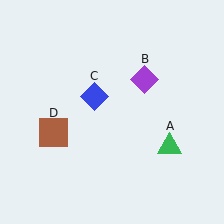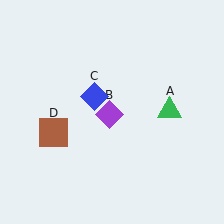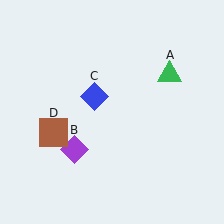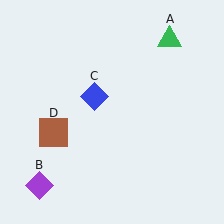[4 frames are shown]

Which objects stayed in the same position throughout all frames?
Blue diamond (object C) and brown square (object D) remained stationary.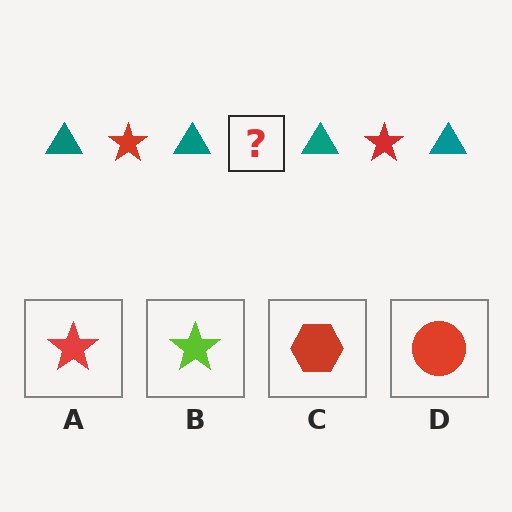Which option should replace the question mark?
Option A.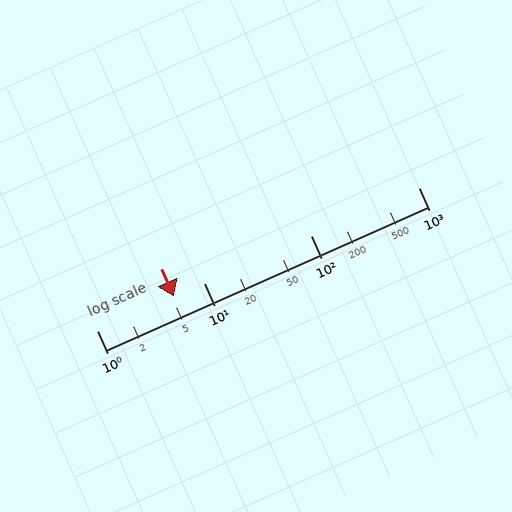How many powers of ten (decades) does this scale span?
The scale spans 3 decades, from 1 to 1000.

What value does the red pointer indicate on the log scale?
The pointer indicates approximately 5.2.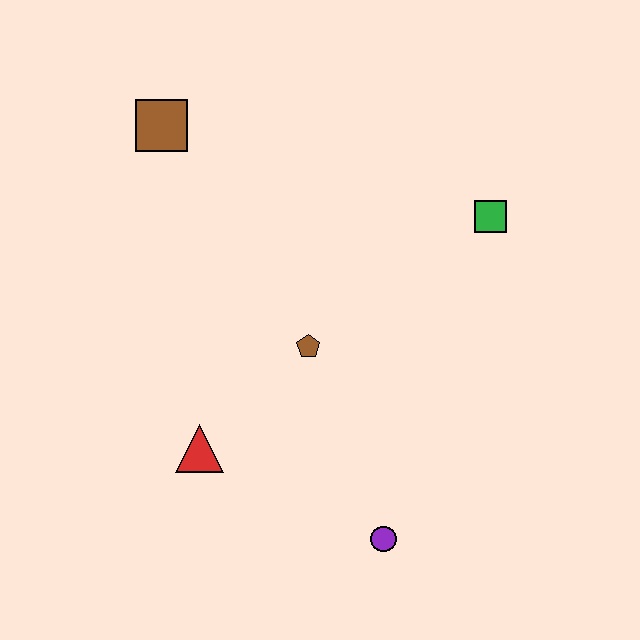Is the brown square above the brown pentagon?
Yes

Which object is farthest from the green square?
The red triangle is farthest from the green square.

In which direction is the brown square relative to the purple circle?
The brown square is above the purple circle.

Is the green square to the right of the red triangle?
Yes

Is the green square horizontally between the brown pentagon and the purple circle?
No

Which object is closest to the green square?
The brown pentagon is closest to the green square.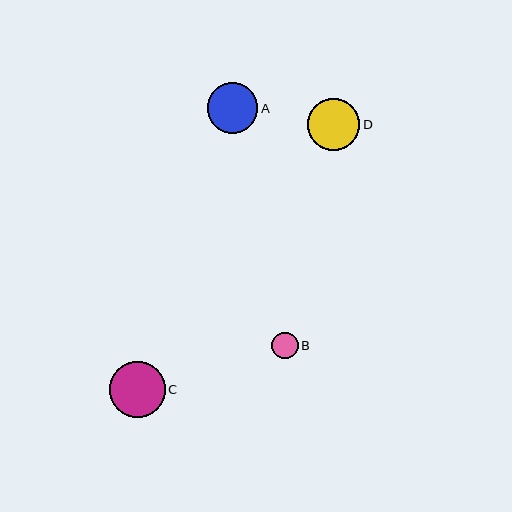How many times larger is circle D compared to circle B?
Circle D is approximately 2.0 times the size of circle B.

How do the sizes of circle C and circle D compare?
Circle C and circle D are approximately the same size.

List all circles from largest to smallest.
From largest to smallest: C, D, A, B.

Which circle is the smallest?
Circle B is the smallest with a size of approximately 26 pixels.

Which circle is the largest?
Circle C is the largest with a size of approximately 56 pixels.